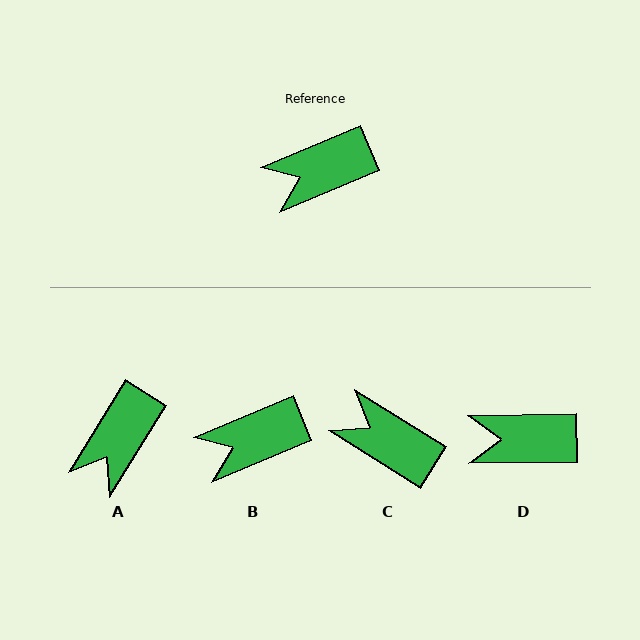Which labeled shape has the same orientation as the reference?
B.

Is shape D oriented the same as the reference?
No, it is off by about 22 degrees.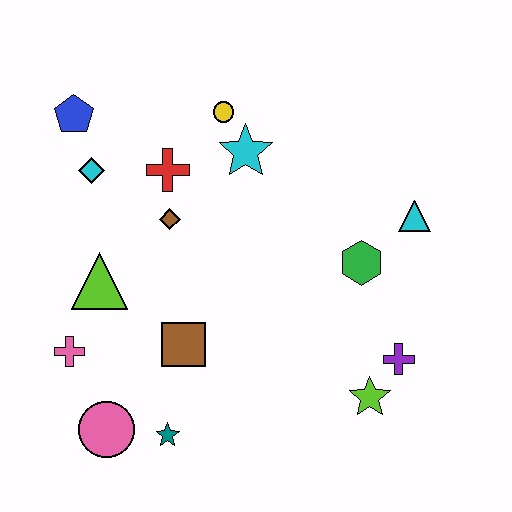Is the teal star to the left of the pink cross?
No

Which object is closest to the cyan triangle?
The green hexagon is closest to the cyan triangle.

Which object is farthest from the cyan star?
The pink circle is farthest from the cyan star.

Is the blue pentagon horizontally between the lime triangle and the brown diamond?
No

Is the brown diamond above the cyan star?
No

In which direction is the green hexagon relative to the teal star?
The green hexagon is to the right of the teal star.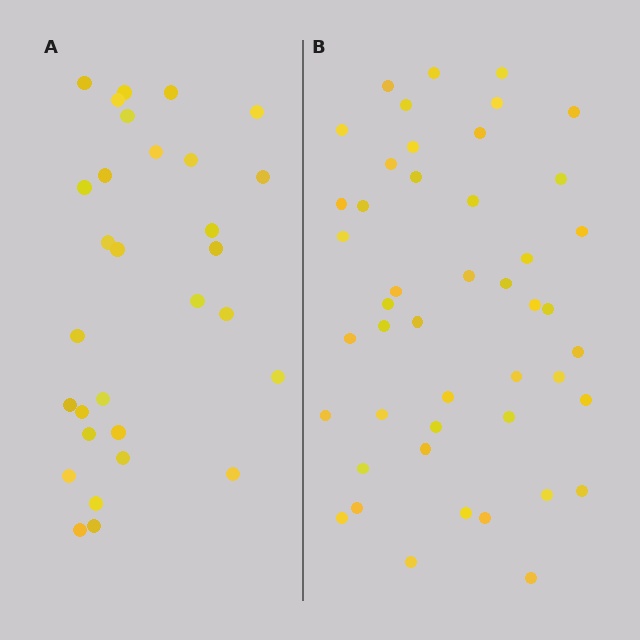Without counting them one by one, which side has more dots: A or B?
Region B (the right region) has more dots.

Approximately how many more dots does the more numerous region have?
Region B has approximately 15 more dots than region A.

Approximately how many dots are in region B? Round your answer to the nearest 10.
About 50 dots. (The exact count is 46, which rounds to 50.)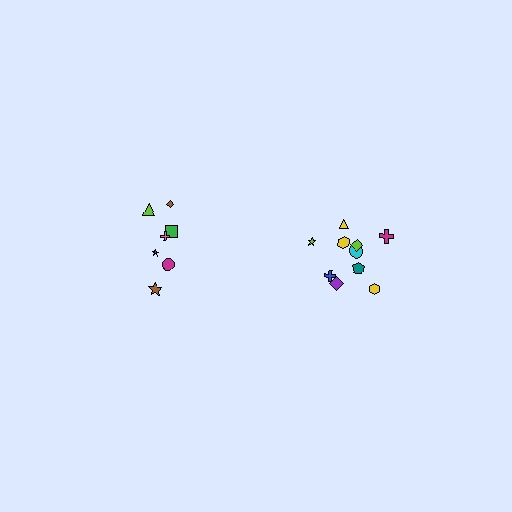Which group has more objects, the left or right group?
The right group.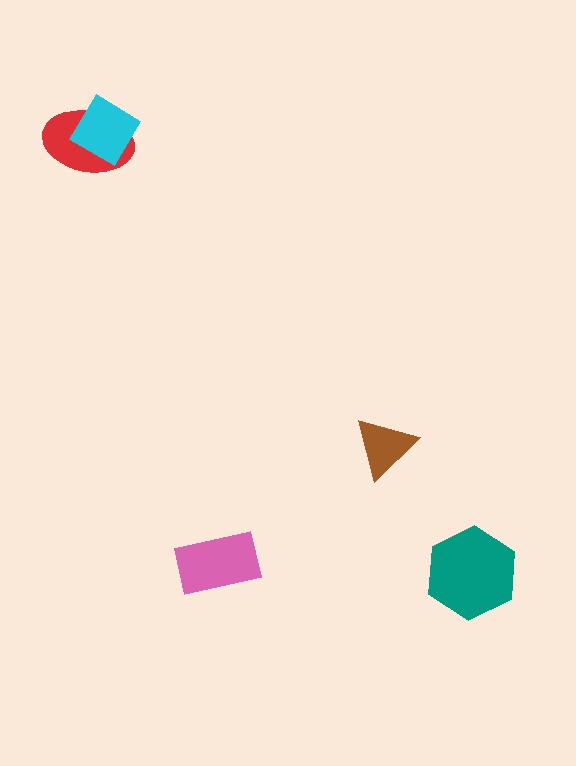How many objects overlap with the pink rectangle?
0 objects overlap with the pink rectangle.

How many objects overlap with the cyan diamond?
1 object overlaps with the cyan diamond.